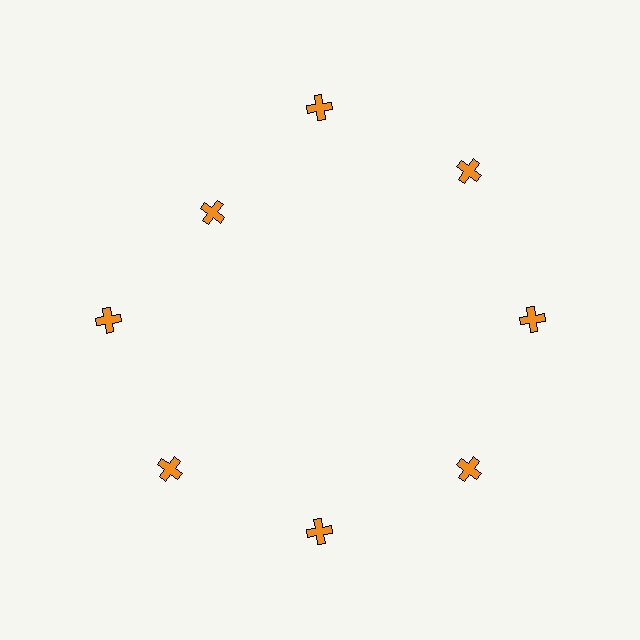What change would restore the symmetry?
The symmetry would be restored by moving it outward, back onto the ring so that all 8 crosses sit at equal angles and equal distance from the center.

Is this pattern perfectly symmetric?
No. The 8 orange crosses are arranged in a ring, but one element near the 10 o'clock position is pulled inward toward the center, breaking the 8-fold rotational symmetry.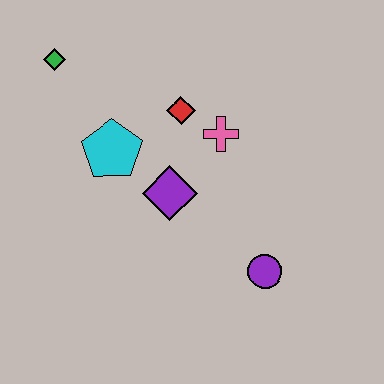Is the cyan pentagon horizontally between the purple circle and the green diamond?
Yes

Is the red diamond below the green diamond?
Yes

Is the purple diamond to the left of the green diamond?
No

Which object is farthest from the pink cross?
The green diamond is farthest from the pink cross.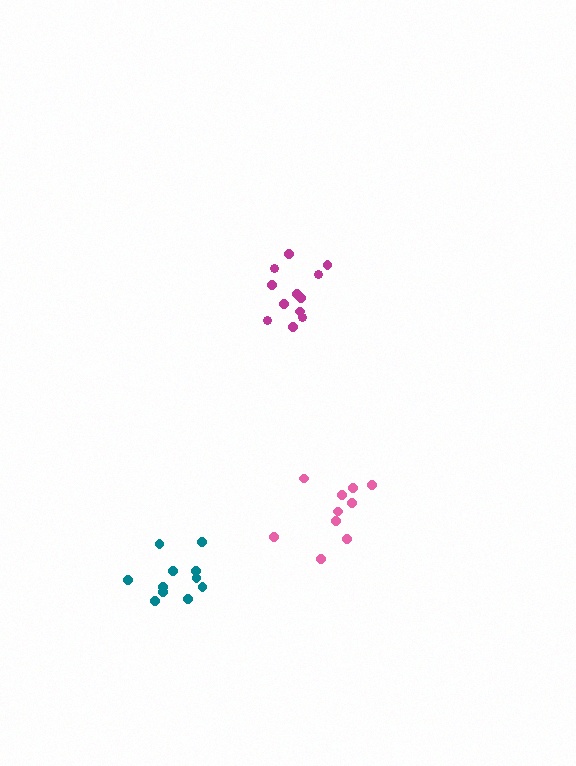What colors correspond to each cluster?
The clusters are colored: pink, magenta, teal.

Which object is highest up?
The magenta cluster is topmost.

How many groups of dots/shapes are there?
There are 3 groups.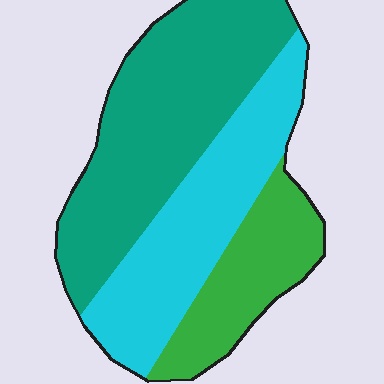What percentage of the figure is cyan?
Cyan covers around 35% of the figure.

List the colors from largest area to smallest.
From largest to smallest: teal, cyan, green.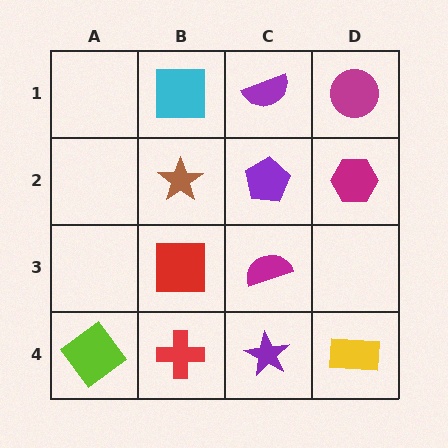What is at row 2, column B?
A brown star.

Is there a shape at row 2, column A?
No, that cell is empty.